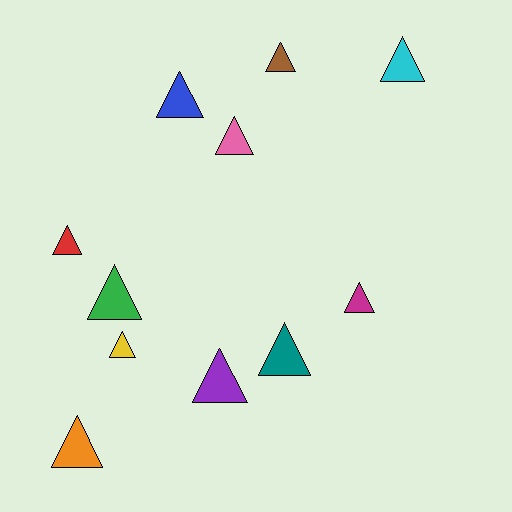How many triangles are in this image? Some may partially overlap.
There are 11 triangles.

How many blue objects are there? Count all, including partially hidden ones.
There is 1 blue object.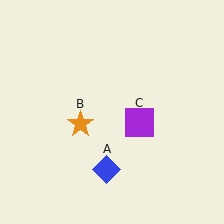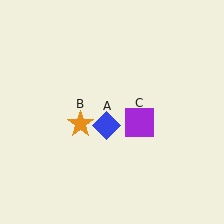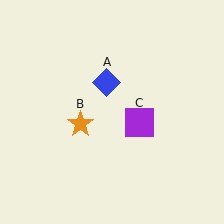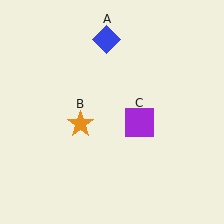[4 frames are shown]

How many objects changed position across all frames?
1 object changed position: blue diamond (object A).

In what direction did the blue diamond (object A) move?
The blue diamond (object A) moved up.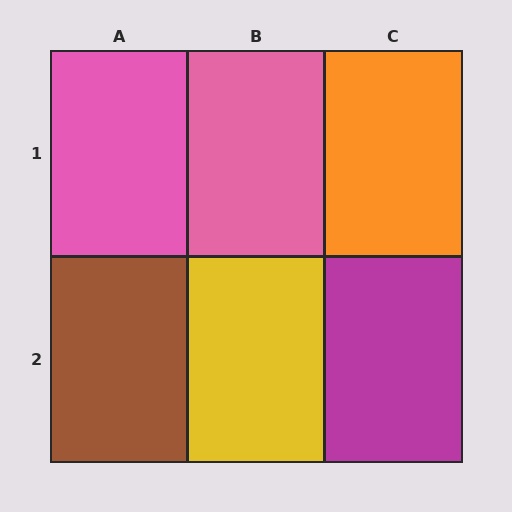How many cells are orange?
1 cell is orange.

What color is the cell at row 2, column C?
Magenta.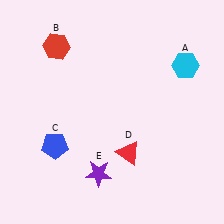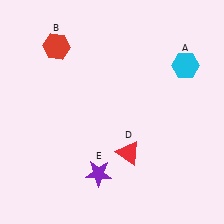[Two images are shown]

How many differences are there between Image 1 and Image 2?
There is 1 difference between the two images.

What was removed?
The blue pentagon (C) was removed in Image 2.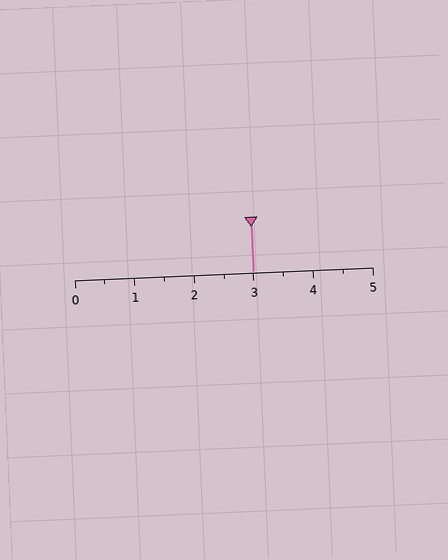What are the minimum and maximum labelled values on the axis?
The axis runs from 0 to 5.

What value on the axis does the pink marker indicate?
The marker indicates approximately 3.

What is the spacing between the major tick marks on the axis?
The major ticks are spaced 1 apart.